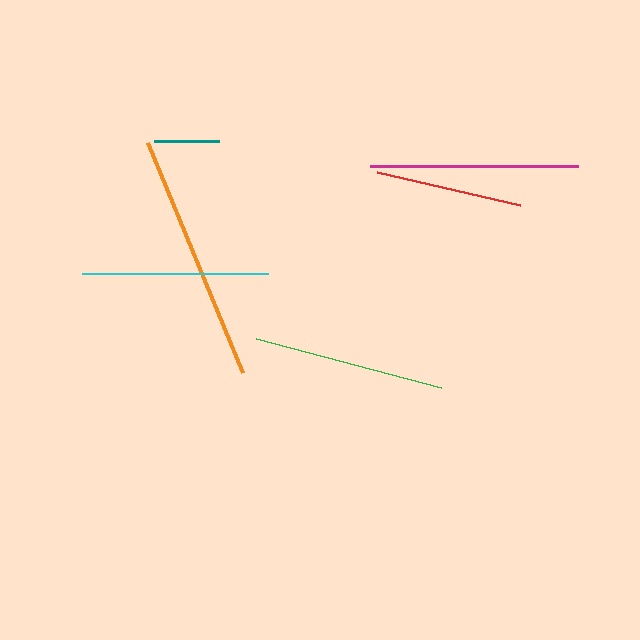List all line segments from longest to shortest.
From longest to shortest: orange, magenta, green, cyan, red, teal.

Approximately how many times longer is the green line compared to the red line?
The green line is approximately 1.3 times the length of the red line.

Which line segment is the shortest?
The teal line is the shortest at approximately 65 pixels.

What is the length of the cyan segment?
The cyan segment is approximately 185 pixels long.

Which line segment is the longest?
The orange line is the longest at approximately 248 pixels.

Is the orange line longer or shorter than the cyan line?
The orange line is longer than the cyan line.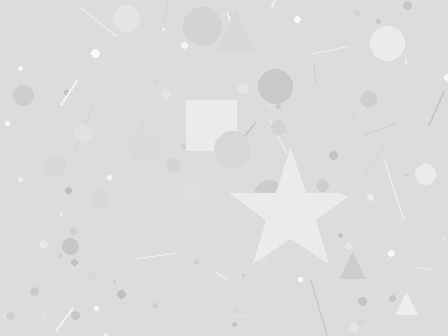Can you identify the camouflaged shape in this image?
The camouflaged shape is a star.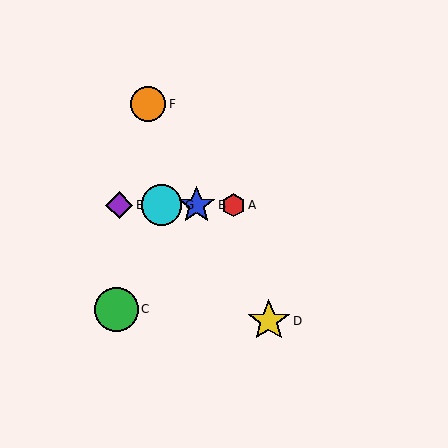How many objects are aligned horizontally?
4 objects (A, B, E, G) are aligned horizontally.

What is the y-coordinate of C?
Object C is at y≈309.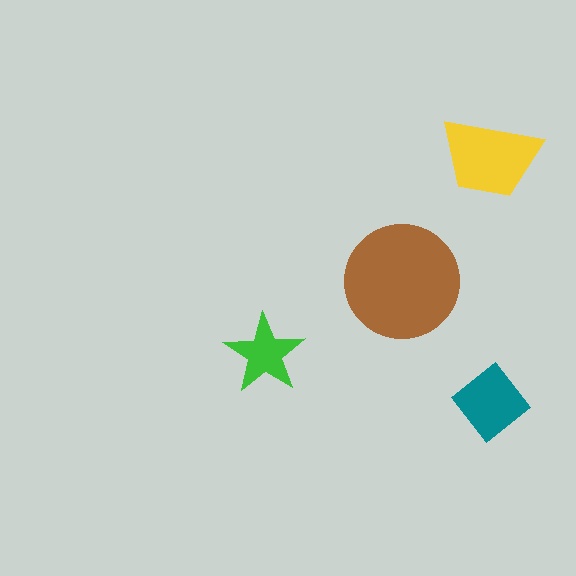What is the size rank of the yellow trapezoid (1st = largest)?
2nd.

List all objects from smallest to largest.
The green star, the teal diamond, the yellow trapezoid, the brown circle.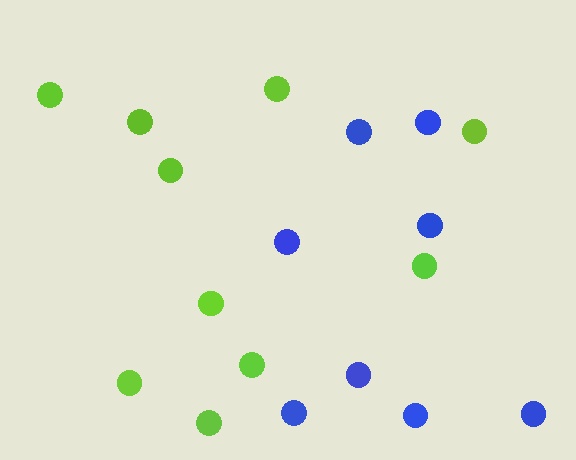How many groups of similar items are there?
There are 2 groups: one group of lime circles (10) and one group of blue circles (8).